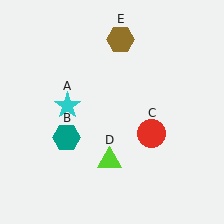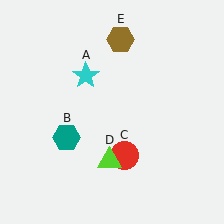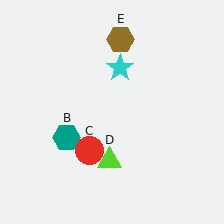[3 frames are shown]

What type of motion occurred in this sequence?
The cyan star (object A), red circle (object C) rotated clockwise around the center of the scene.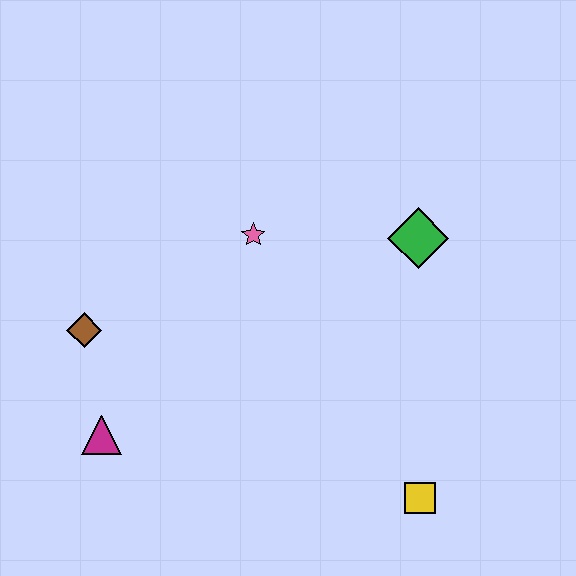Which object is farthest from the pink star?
The yellow square is farthest from the pink star.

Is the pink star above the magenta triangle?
Yes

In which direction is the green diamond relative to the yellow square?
The green diamond is above the yellow square.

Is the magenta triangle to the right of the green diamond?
No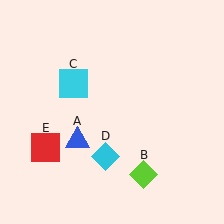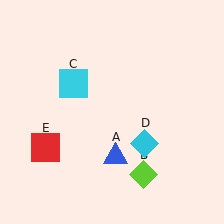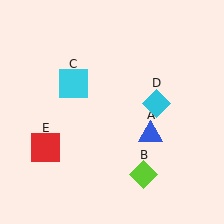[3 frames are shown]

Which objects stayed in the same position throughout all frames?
Lime diamond (object B) and cyan square (object C) and red square (object E) remained stationary.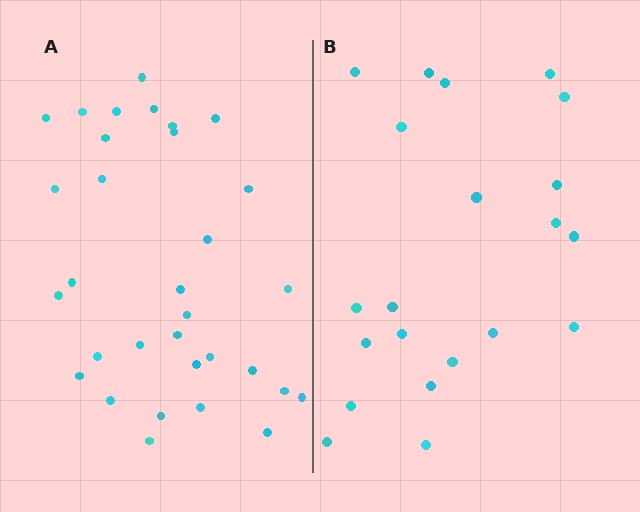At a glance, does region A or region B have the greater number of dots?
Region A (the left region) has more dots.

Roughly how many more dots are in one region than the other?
Region A has roughly 12 or so more dots than region B.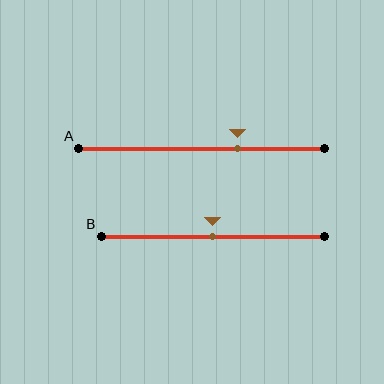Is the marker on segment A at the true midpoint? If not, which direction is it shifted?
No, the marker on segment A is shifted to the right by about 15% of the segment length.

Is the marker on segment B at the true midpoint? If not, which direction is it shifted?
Yes, the marker on segment B is at the true midpoint.